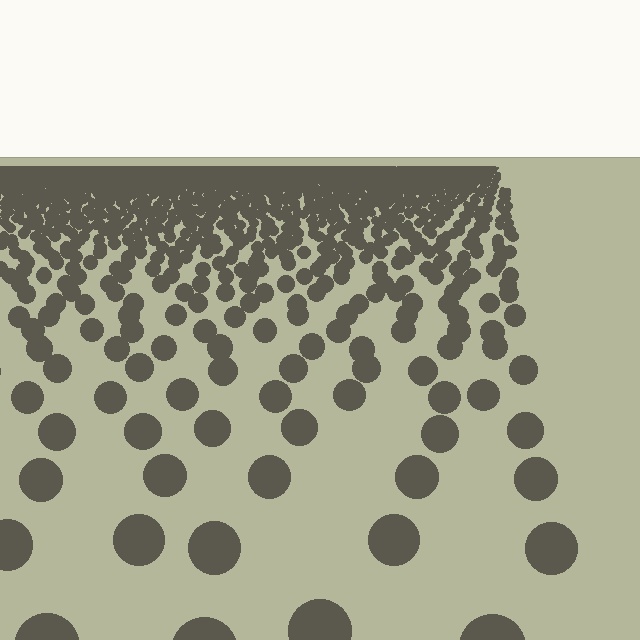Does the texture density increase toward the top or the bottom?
Density increases toward the top.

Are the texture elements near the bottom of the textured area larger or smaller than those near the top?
Larger. Near the bottom, elements are closer to the viewer and appear at a bigger on-screen size.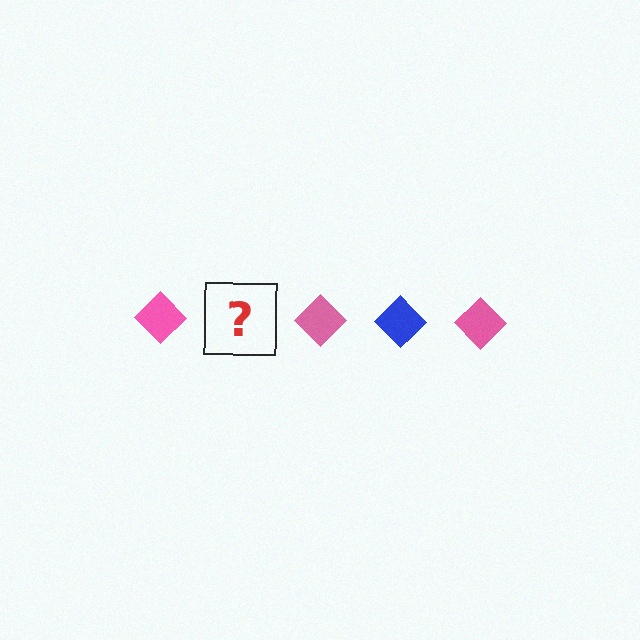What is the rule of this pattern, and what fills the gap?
The rule is that the pattern cycles through pink, blue diamonds. The gap should be filled with a blue diamond.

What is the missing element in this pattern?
The missing element is a blue diamond.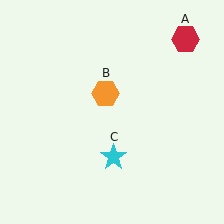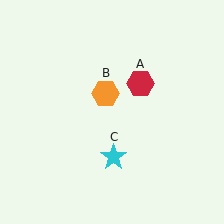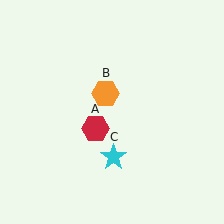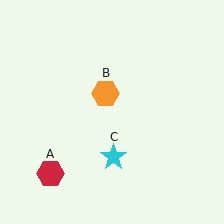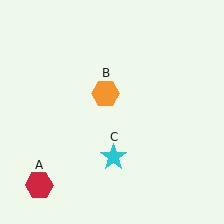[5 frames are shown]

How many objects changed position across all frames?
1 object changed position: red hexagon (object A).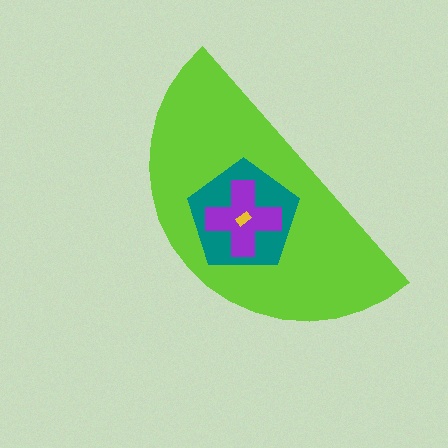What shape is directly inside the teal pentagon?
The purple cross.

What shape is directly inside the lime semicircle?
The teal pentagon.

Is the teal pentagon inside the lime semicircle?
Yes.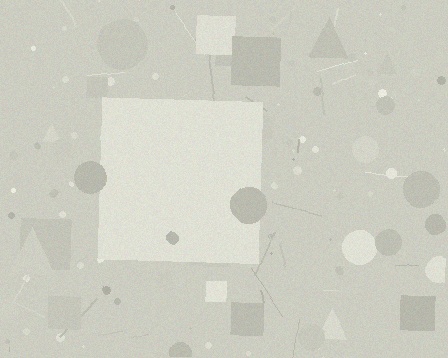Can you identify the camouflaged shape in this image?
The camouflaged shape is a square.